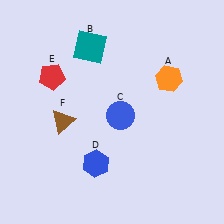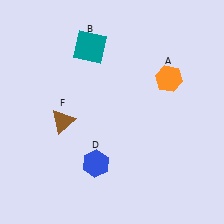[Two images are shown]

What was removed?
The red pentagon (E), the blue circle (C) were removed in Image 2.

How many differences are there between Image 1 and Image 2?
There are 2 differences between the two images.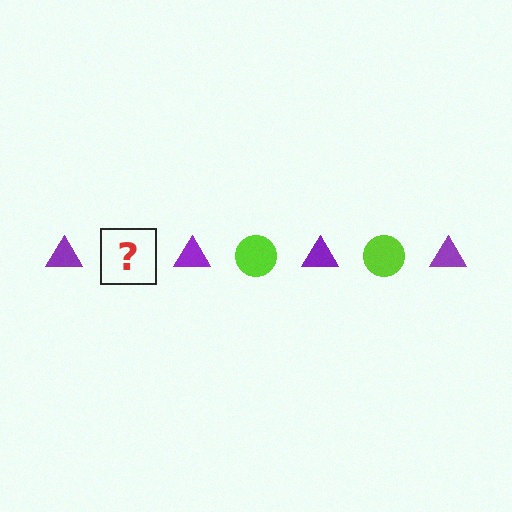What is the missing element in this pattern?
The missing element is a lime circle.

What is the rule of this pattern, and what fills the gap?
The rule is that the pattern alternates between purple triangle and lime circle. The gap should be filled with a lime circle.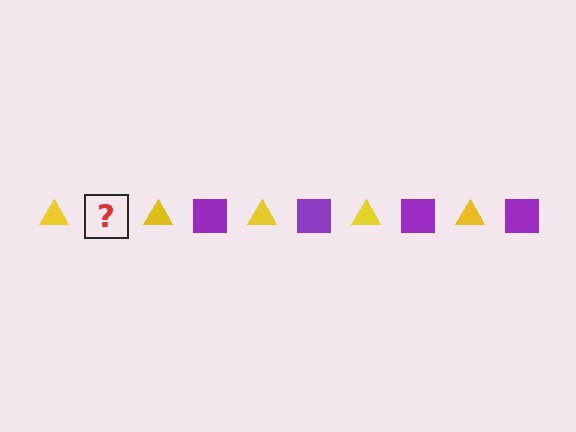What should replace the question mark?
The question mark should be replaced with a purple square.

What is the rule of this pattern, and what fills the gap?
The rule is that the pattern alternates between yellow triangle and purple square. The gap should be filled with a purple square.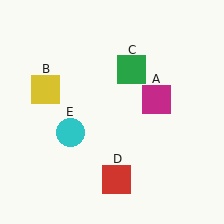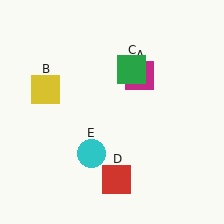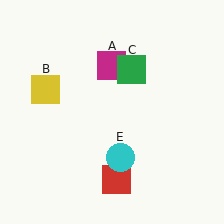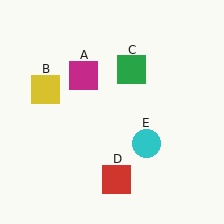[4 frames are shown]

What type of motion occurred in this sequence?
The magenta square (object A), cyan circle (object E) rotated counterclockwise around the center of the scene.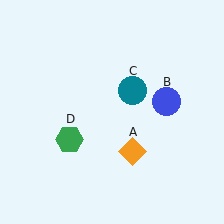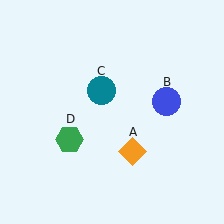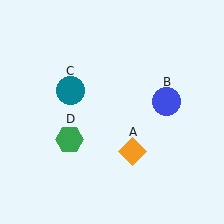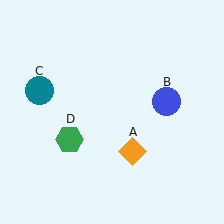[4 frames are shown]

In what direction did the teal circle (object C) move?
The teal circle (object C) moved left.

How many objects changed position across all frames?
1 object changed position: teal circle (object C).